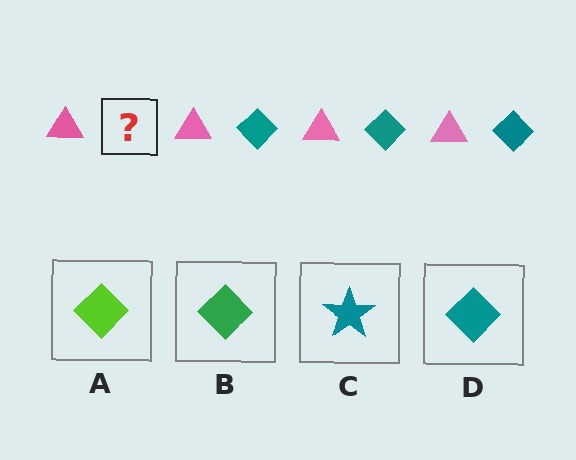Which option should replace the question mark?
Option D.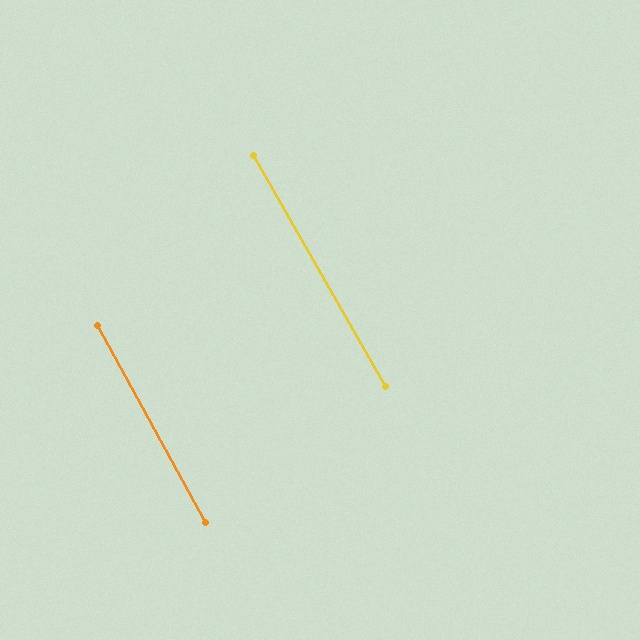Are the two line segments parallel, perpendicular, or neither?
Parallel — their directions differ by only 0.8°.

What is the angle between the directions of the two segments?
Approximately 1 degree.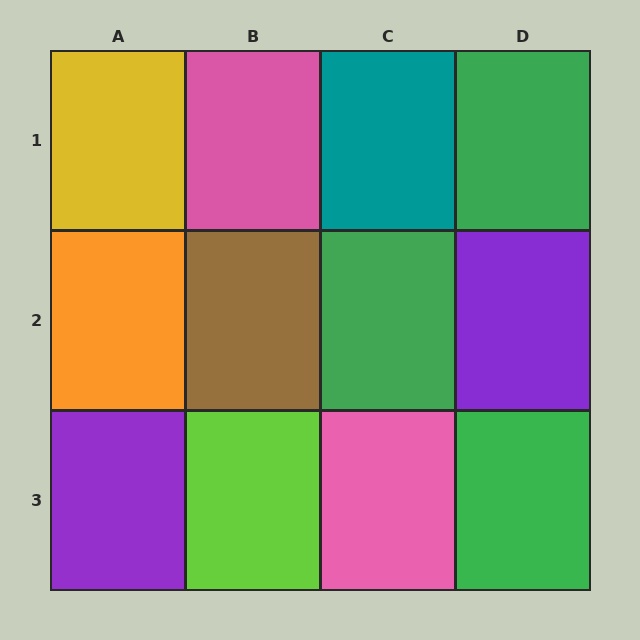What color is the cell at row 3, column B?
Lime.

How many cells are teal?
1 cell is teal.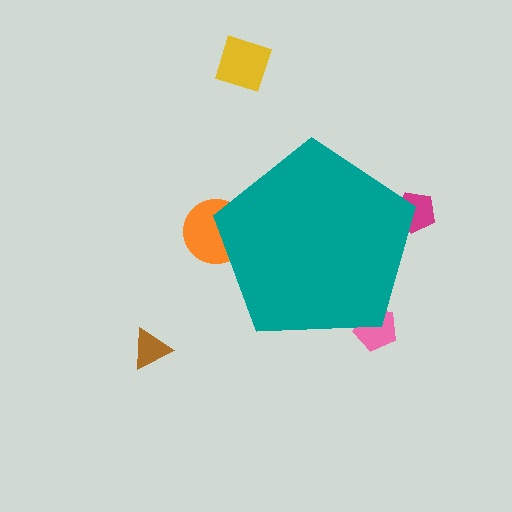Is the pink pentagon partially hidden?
Yes, the pink pentagon is partially hidden behind the teal pentagon.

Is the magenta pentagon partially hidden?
Yes, the magenta pentagon is partially hidden behind the teal pentagon.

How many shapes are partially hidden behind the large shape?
3 shapes are partially hidden.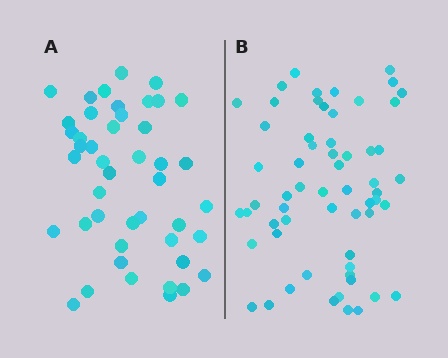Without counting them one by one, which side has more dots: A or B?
Region B (the right region) has more dots.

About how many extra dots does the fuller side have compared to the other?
Region B has approximately 15 more dots than region A.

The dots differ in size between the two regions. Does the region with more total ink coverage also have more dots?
No. Region A has more total ink coverage because its dots are larger, but region B actually contains more individual dots. Total area can be misleading — the number of items is what matters here.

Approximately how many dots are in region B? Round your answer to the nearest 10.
About 60 dots.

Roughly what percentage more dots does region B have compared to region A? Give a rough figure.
About 35% more.